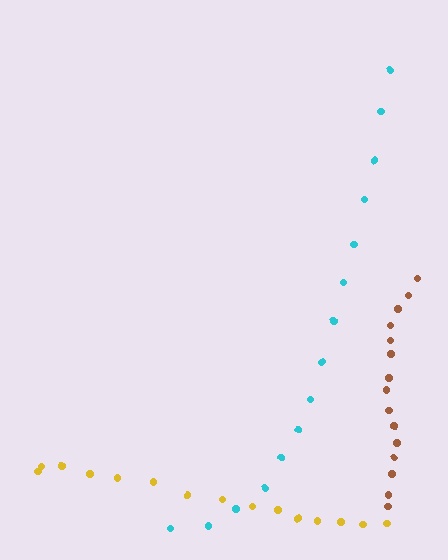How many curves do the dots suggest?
There are 3 distinct paths.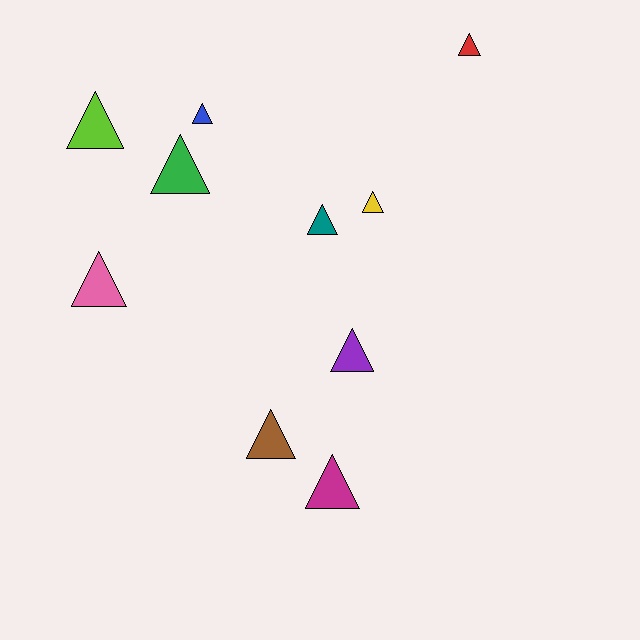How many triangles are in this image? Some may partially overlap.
There are 10 triangles.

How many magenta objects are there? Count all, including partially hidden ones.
There is 1 magenta object.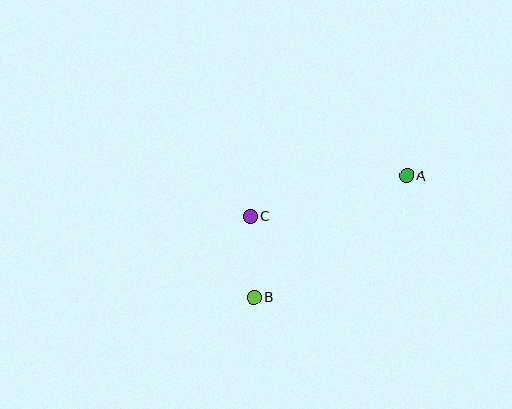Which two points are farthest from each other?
Points A and B are farthest from each other.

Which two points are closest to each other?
Points B and C are closest to each other.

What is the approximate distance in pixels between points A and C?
The distance between A and C is approximately 162 pixels.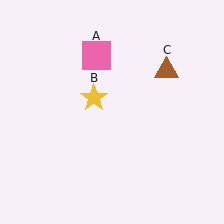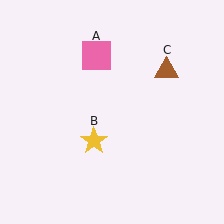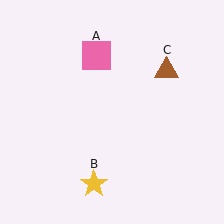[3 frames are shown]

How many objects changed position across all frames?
1 object changed position: yellow star (object B).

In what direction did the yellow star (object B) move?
The yellow star (object B) moved down.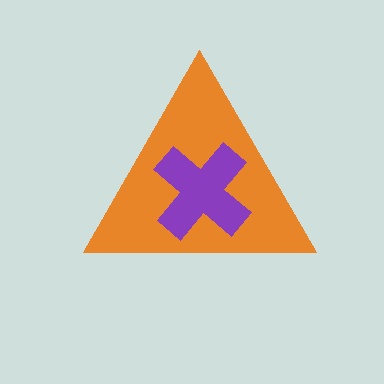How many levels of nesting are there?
2.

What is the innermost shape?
The purple cross.